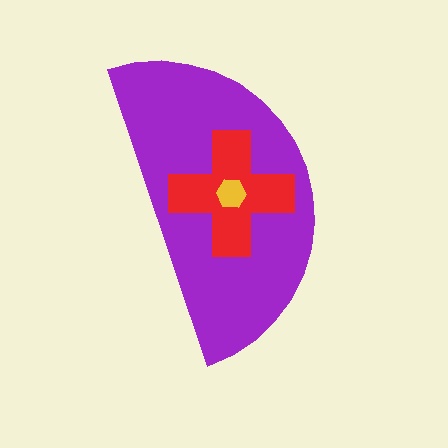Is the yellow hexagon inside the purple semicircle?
Yes.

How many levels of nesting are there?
3.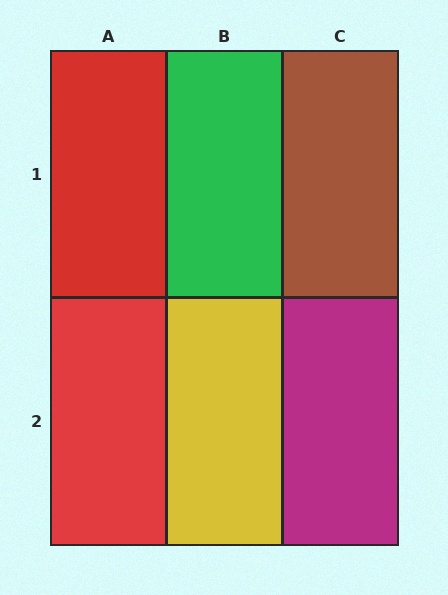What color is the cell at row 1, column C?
Brown.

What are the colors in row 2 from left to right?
Red, yellow, magenta.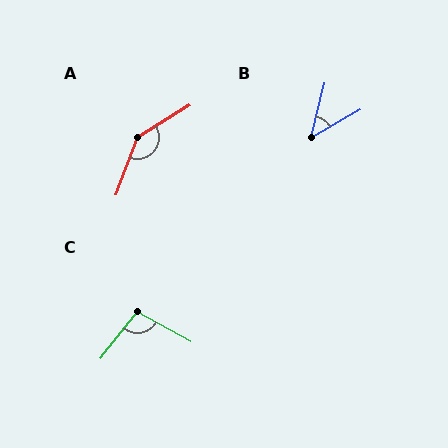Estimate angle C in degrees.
Approximately 99 degrees.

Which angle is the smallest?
B, at approximately 46 degrees.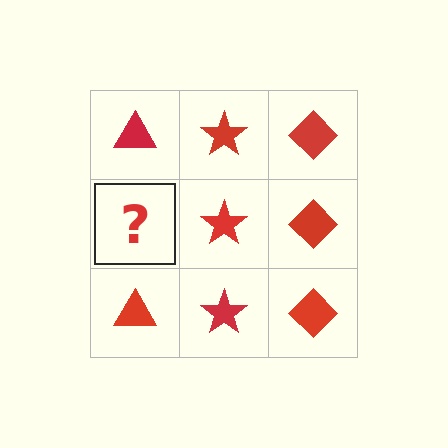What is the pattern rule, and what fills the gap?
The rule is that each column has a consistent shape. The gap should be filled with a red triangle.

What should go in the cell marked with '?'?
The missing cell should contain a red triangle.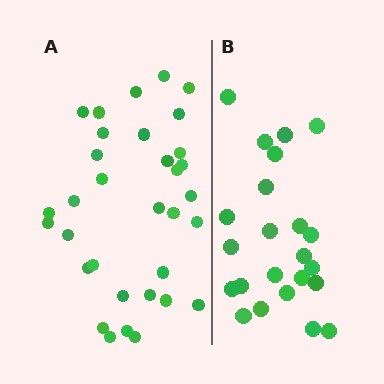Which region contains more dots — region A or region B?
Region A (the left region) has more dots.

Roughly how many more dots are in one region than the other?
Region A has roughly 10 or so more dots than region B.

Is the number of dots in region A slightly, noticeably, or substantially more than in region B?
Region A has noticeably more, but not dramatically so. The ratio is roughly 1.4 to 1.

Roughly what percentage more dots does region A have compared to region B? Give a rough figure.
About 45% more.